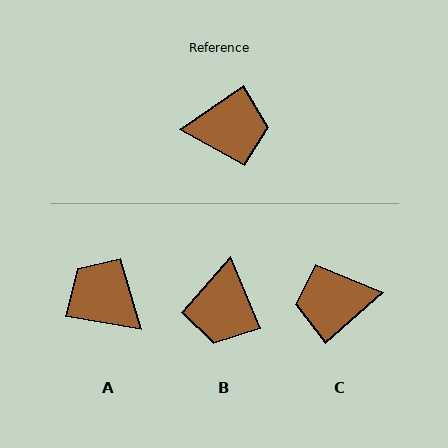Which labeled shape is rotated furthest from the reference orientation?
C, about 173 degrees away.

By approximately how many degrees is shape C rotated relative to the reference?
Approximately 173 degrees clockwise.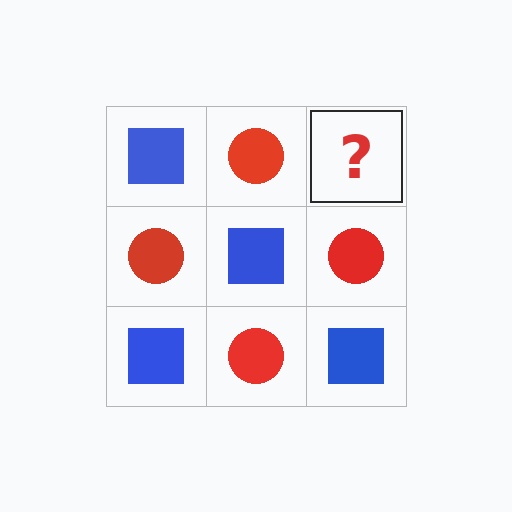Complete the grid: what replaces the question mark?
The question mark should be replaced with a blue square.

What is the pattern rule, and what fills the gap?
The rule is that it alternates blue square and red circle in a checkerboard pattern. The gap should be filled with a blue square.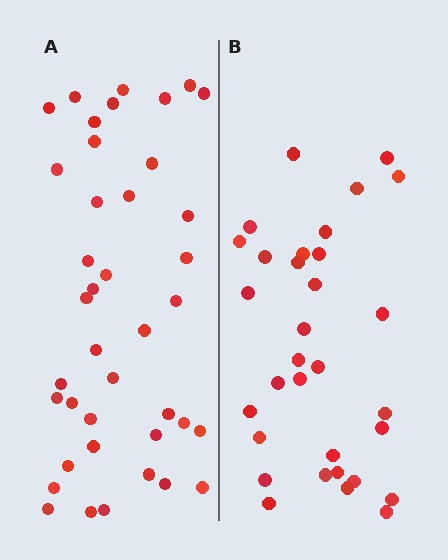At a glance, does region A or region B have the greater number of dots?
Region A (the left region) has more dots.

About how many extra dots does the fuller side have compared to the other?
Region A has roughly 8 or so more dots than region B.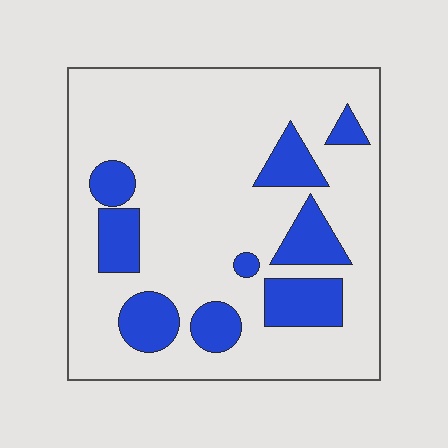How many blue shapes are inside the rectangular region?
9.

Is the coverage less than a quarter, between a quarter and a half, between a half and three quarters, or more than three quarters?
Less than a quarter.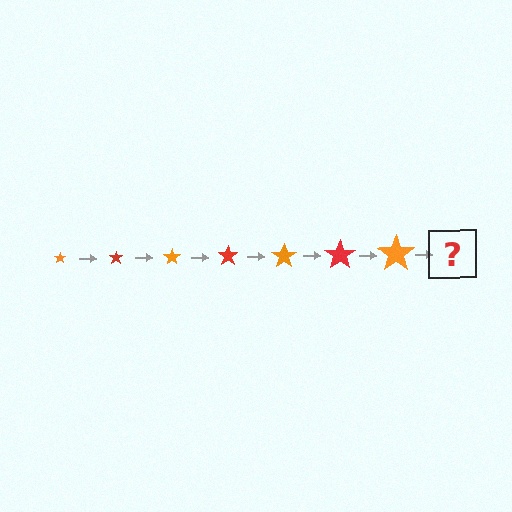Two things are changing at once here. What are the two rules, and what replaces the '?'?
The two rules are that the star grows larger each step and the color cycles through orange and red. The '?' should be a red star, larger than the previous one.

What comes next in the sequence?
The next element should be a red star, larger than the previous one.